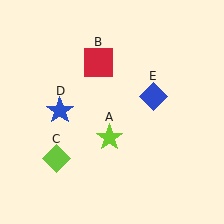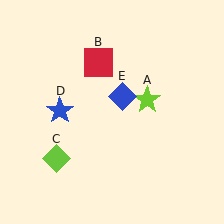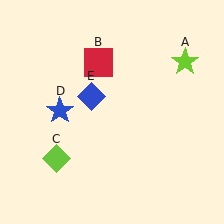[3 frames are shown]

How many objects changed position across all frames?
2 objects changed position: lime star (object A), blue diamond (object E).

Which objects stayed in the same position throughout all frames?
Red square (object B) and lime diamond (object C) and blue star (object D) remained stationary.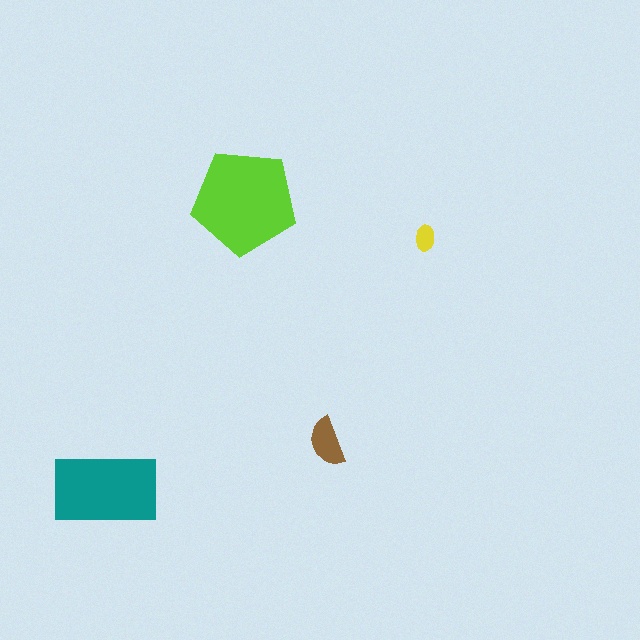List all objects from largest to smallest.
The lime pentagon, the teal rectangle, the brown semicircle, the yellow ellipse.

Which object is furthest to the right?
The yellow ellipse is rightmost.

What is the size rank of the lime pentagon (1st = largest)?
1st.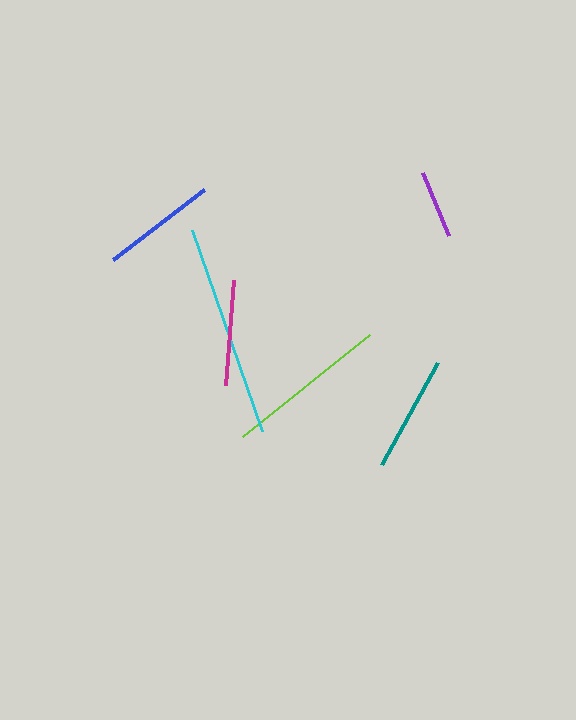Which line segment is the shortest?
The purple line is the shortest at approximately 68 pixels.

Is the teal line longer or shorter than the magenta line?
The teal line is longer than the magenta line.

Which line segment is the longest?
The cyan line is the longest at approximately 213 pixels.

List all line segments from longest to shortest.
From longest to shortest: cyan, lime, teal, blue, magenta, purple.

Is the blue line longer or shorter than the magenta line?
The blue line is longer than the magenta line.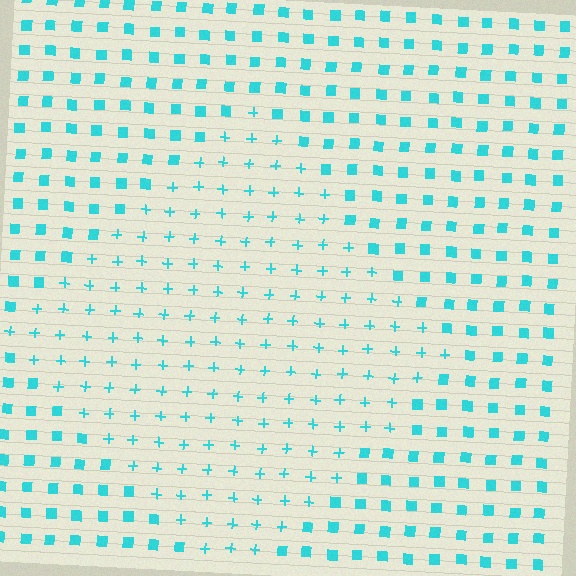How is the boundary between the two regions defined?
The boundary is defined by a change in element shape: plus signs inside vs. squares outside. All elements share the same color and spacing.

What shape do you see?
I see a diamond.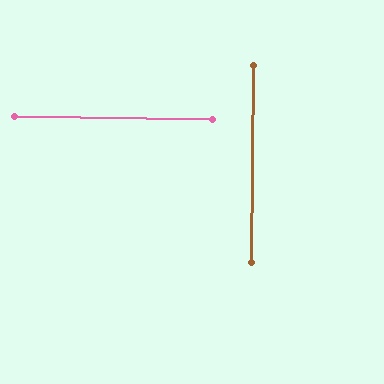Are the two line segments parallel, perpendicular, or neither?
Perpendicular — they meet at approximately 90°.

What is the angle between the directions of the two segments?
Approximately 90 degrees.